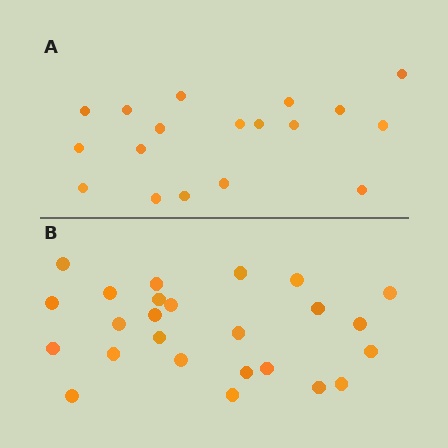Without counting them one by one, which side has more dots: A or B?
Region B (the bottom region) has more dots.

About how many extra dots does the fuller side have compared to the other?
Region B has roughly 8 or so more dots than region A.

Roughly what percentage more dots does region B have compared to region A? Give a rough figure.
About 40% more.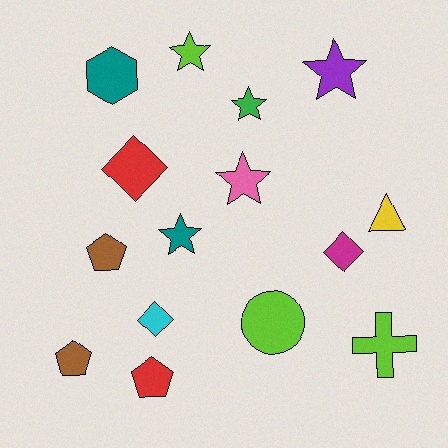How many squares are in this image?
There are no squares.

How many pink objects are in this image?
There is 1 pink object.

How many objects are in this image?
There are 15 objects.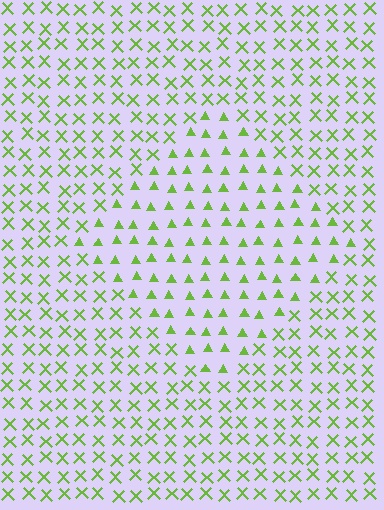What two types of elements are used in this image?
The image uses triangles inside the diamond region and X marks outside it.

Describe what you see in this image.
The image is filled with small lime elements arranged in a uniform grid. A diamond-shaped region contains triangles, while the surrounding area contains X marks. The boundary is defined purely by the change in element shape.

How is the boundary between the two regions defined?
The boundary is defined by a change in element shape: triangles inside vs. X marks outside. All elements share the same color and spacing.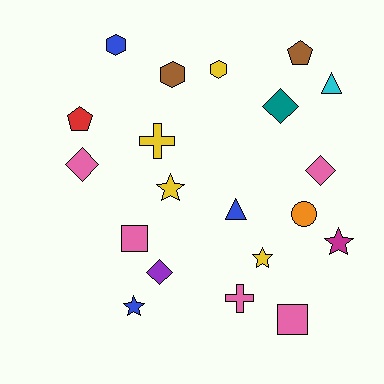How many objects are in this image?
There are 20 objects.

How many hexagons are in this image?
There are 3 hexagons.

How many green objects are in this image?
There are no green objects.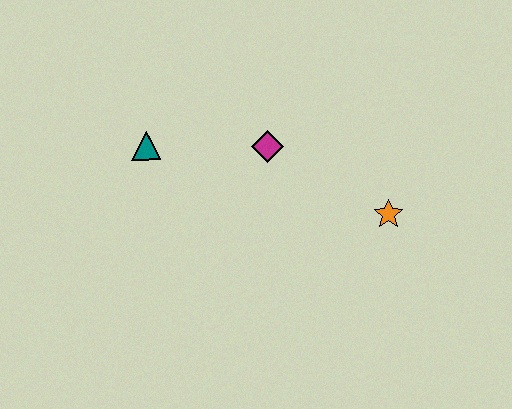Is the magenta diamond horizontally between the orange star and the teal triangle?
Yes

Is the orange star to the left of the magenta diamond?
No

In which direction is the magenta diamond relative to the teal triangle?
The magenta diamond is to the right of the teal triangle.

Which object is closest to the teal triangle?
The magenta diamond is closest to the teal triangle.